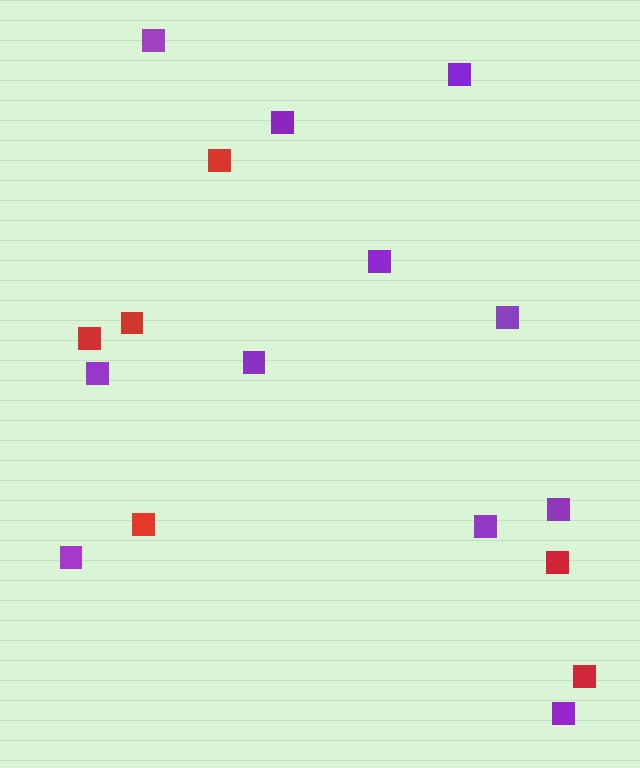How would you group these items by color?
There are 2 groups: one group of red squares (6) and one group of purple squares (11).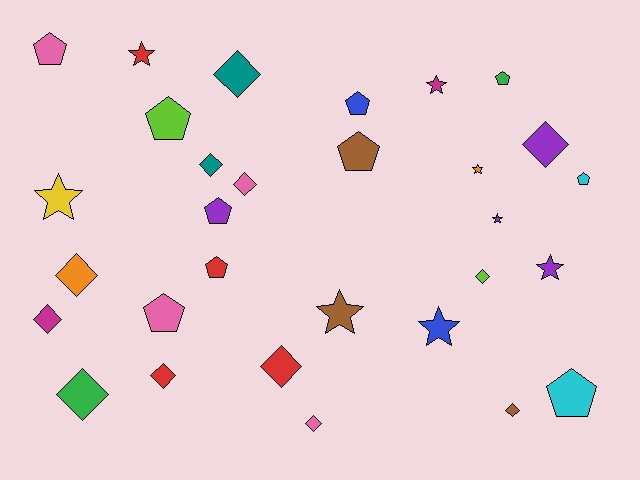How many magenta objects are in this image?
There are 2 magenta objects.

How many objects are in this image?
There are 30 objects.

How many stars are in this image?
There are 8 stars.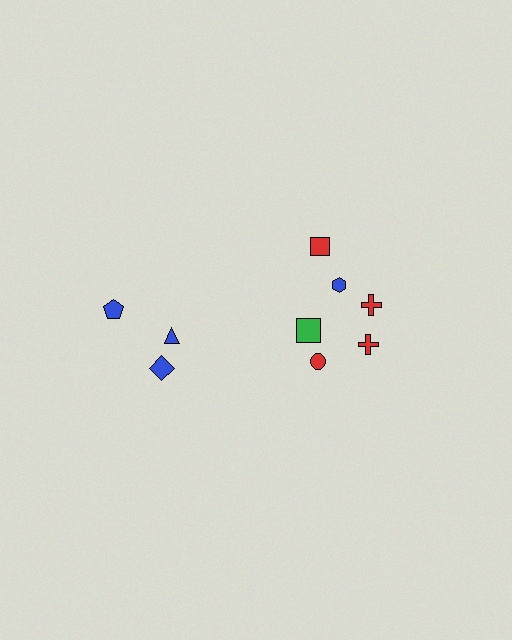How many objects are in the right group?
There are 6 objects.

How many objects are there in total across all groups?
There are 9 objects.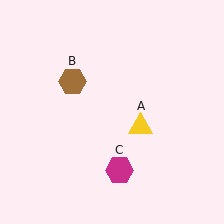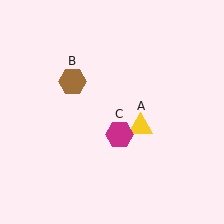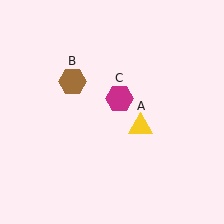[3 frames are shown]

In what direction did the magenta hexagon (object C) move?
The magenta hexagon (object C) moved up.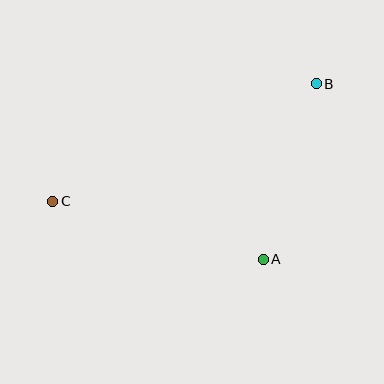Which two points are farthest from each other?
Points B and C are farthest from each other.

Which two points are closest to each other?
Points A and B are closest to each other.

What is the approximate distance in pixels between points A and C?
The distance between A and C is approximately 219 pixels.